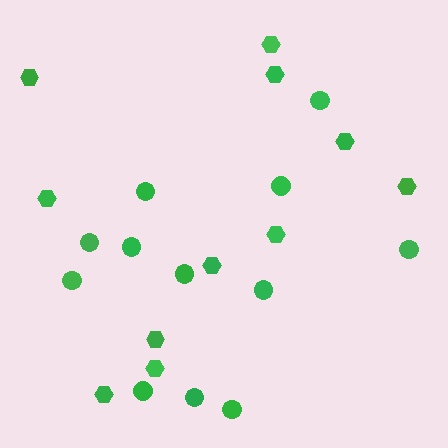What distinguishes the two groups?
There are 2 groups: one group of circles (12) and one group of hexagons (11).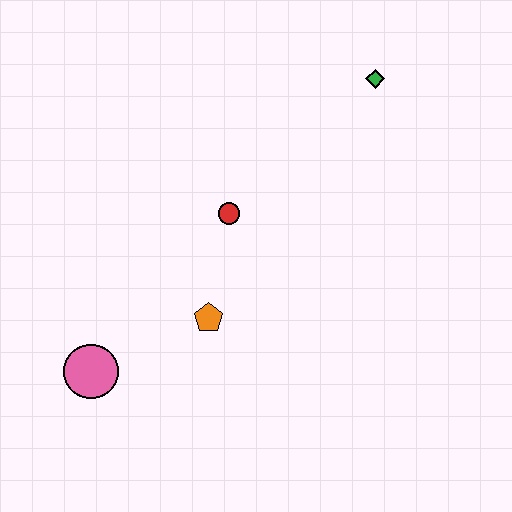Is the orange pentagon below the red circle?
Yes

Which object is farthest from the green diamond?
The pink circle is farthest from the green diamond.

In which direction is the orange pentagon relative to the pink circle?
The orange pentagon is to the right of the pink circle.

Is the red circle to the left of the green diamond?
Yes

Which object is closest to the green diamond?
The red circle is closest to the green diamond.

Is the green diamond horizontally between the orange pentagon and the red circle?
No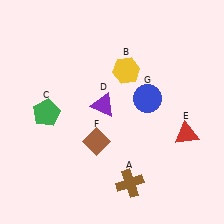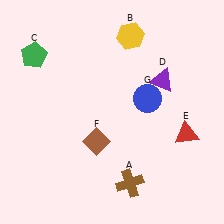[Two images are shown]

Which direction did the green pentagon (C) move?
The green pentagon (C) moved up.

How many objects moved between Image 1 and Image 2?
3 objects moved between the two images.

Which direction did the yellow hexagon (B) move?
The yellow hexagon (B) moved up.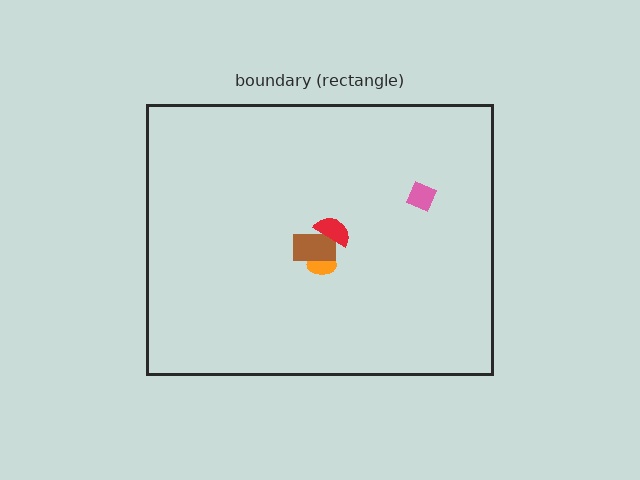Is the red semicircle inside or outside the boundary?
Inside.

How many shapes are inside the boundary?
4 inside, 0 outside.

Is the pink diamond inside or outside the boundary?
Inside.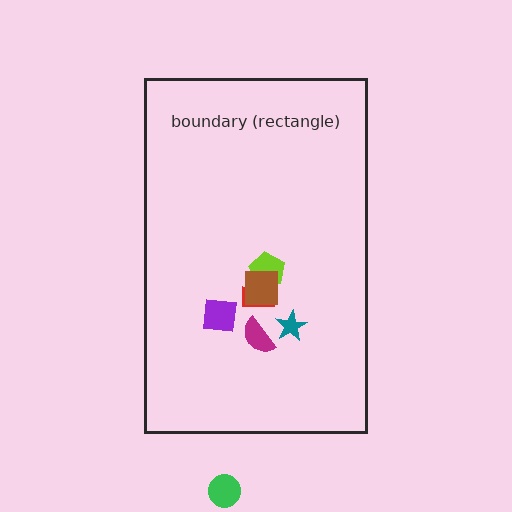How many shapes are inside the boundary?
6 inside, 1 outside.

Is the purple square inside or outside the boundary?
Inside.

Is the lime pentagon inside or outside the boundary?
Inside.